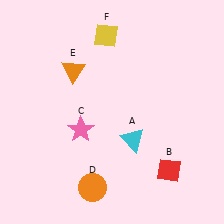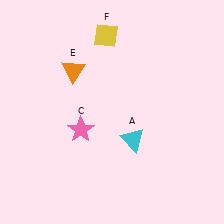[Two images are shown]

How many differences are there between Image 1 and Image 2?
There are 2 differences between the two images.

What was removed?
The red diamond (B), the orange circle (D) were removed in Image 2.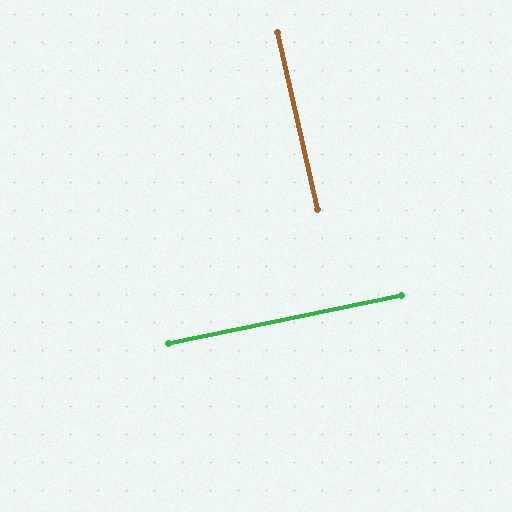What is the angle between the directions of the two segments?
Approximately 89 degrees.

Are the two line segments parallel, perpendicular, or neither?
Perpendicular — they meet at approximately 89°.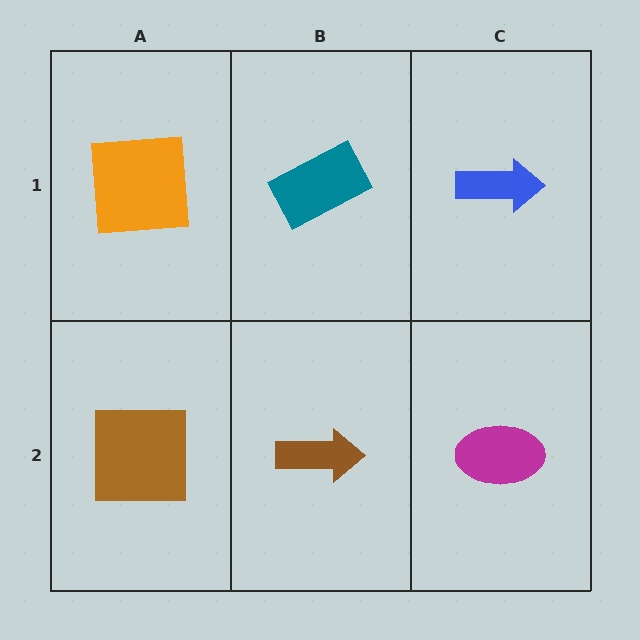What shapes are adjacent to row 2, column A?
An orange square (row 1, column A), a brown arrow (row 2, column B).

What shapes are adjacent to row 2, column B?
A teal rectangle (row 1, column B), a brown square (row 2, column A), a magenta ellipse (row 2, column C).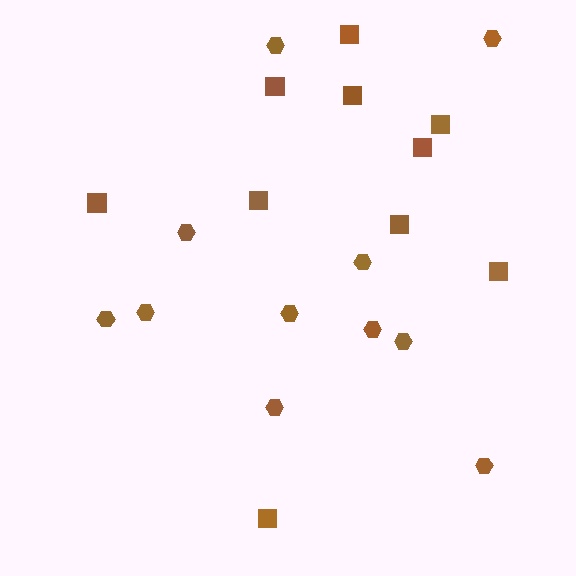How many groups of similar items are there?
There are 2 groups: one group of squares (10) and one group of hexagons (11).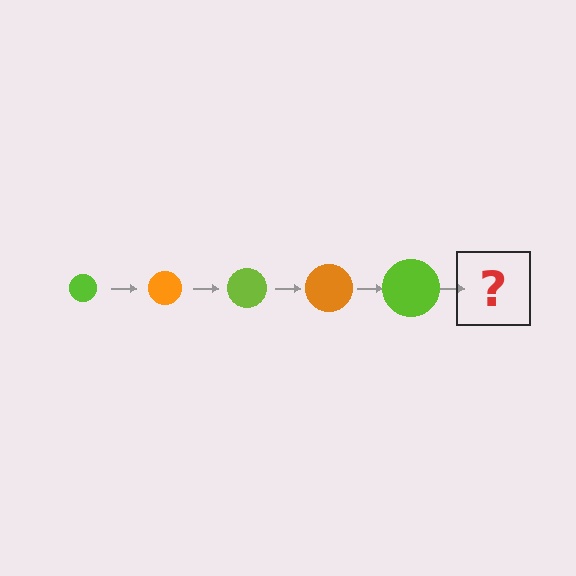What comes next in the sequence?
The next element should be an orange circle, larger than the previous one.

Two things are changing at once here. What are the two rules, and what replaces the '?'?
The two rules are that the circle grows larger each step and the color cycles through lime and orange. The '?' should be an orange circle, larger than the previous one.